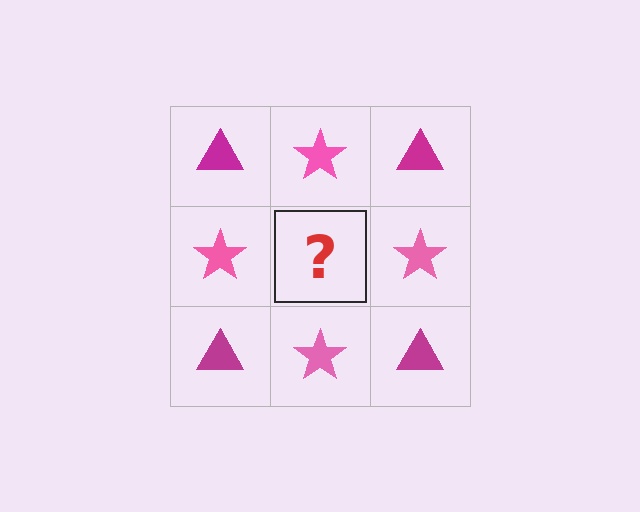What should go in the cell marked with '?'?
The missing cell should contain a magenta triangle.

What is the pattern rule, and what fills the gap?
The rule is that it alternates magenta triangle and pink star in a checkerboard pattern. The gap should be filled with a magenta triangle.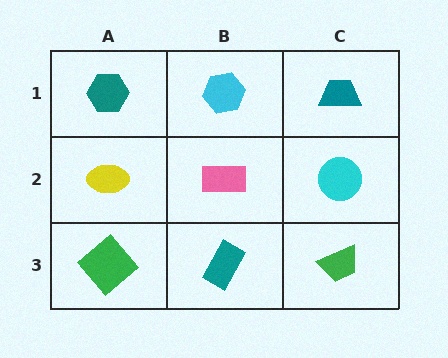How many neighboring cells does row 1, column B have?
3.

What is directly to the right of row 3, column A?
A teal rectangle.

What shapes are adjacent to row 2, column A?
A teal hexagon (row 1, column A), a green diamond (row 3, column A), a pink rectangle (row 2, column B).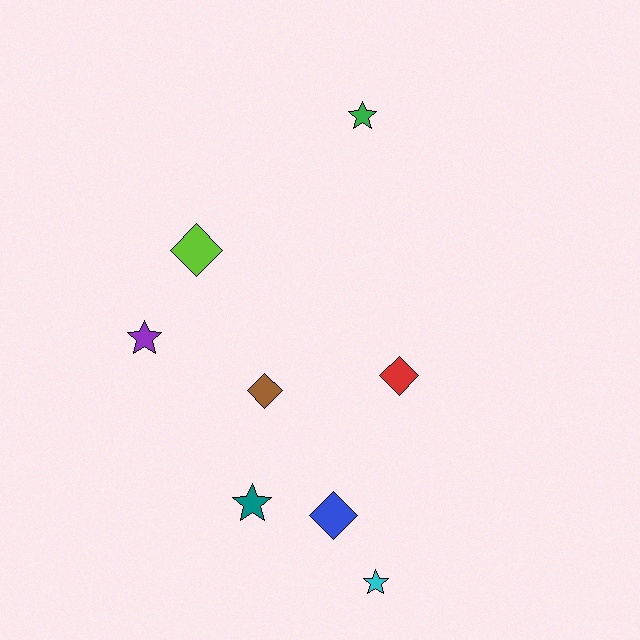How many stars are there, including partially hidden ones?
There are 4 stars.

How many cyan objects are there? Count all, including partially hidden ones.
There is 1 cyan object.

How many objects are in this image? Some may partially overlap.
There are 8 objects.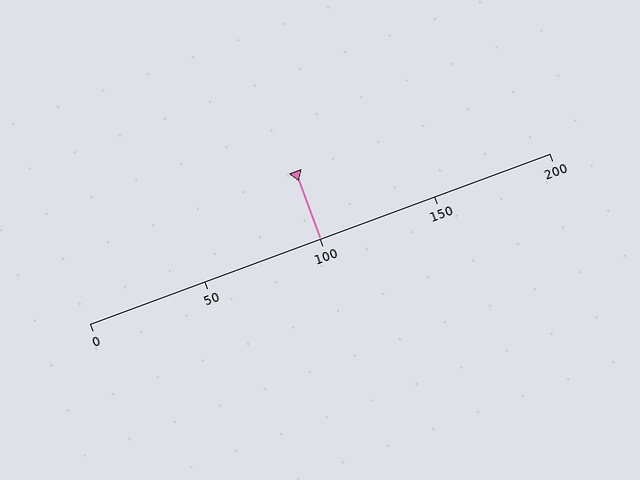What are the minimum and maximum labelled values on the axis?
The axis runs from 0 to 200.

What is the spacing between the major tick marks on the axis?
The major ticks are spaced 50 apart.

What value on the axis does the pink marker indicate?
The marker indicates approximately 100.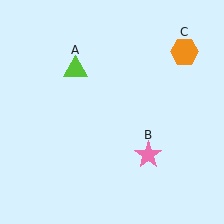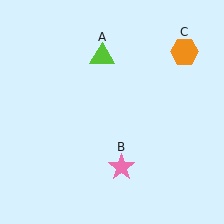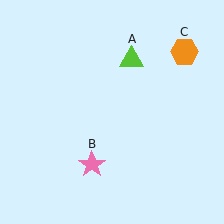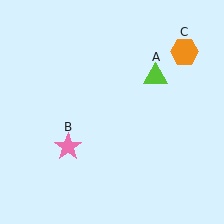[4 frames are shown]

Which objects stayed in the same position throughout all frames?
Orange hexagon (object C) remained stationary.